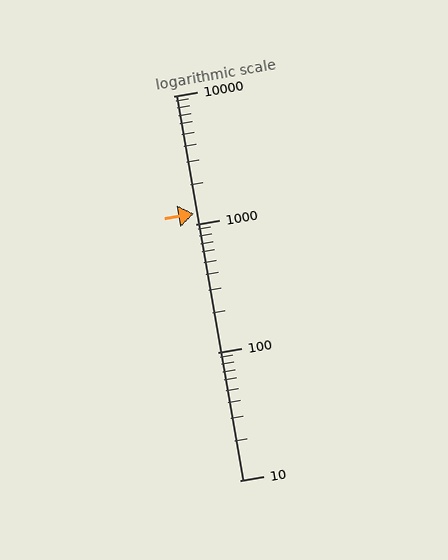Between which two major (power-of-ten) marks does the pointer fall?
The pointer is between 1000 and 10000.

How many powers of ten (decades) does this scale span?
The scale spans 3 decades, from 10 to 10000.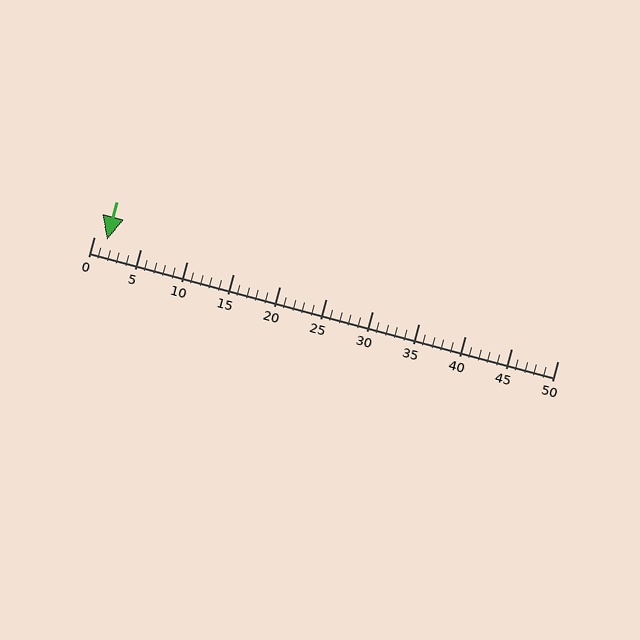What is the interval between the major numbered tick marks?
The major tick marks are spaced 5 units apart.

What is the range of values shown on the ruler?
The ruler shows values from 0 to 50.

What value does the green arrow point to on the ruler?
The green arrow points to approximately 1.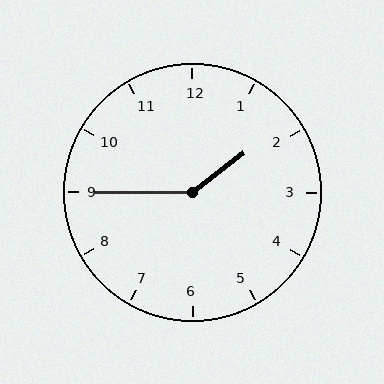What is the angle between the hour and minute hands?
Approximately 142 degrees.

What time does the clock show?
1:45.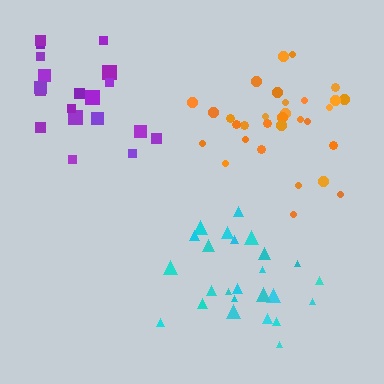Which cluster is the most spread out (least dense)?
Purple.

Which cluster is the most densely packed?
Cyan.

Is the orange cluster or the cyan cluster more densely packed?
Cyan.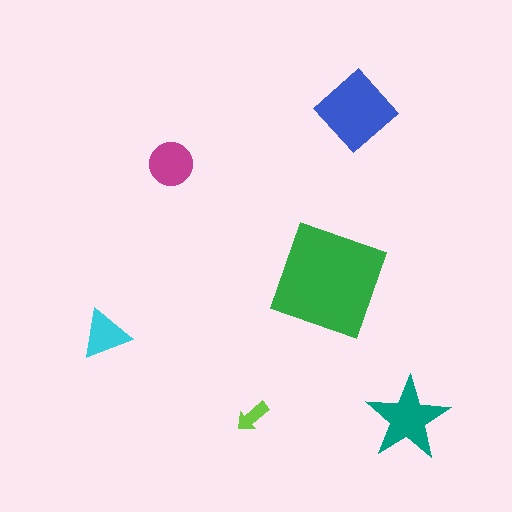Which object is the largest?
The green square.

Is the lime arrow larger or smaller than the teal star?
Smaller.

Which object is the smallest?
The lime arrow.